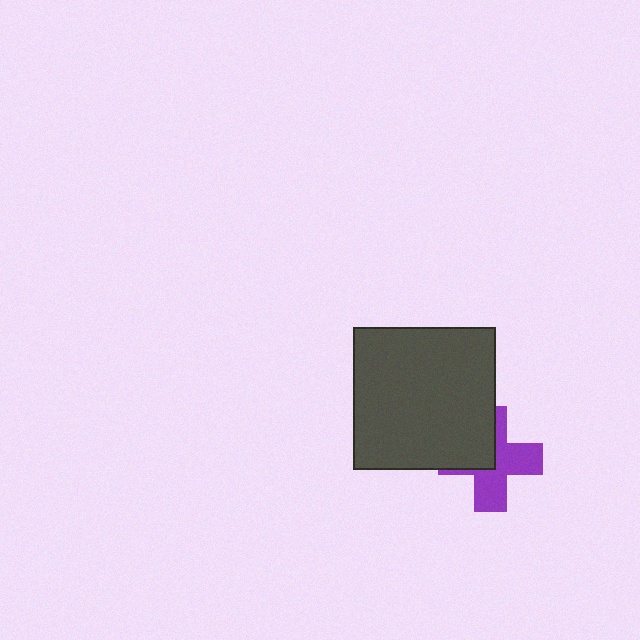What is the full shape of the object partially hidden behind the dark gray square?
The partially hidden object is a purple cross.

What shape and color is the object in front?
The object in front is a dark gray square.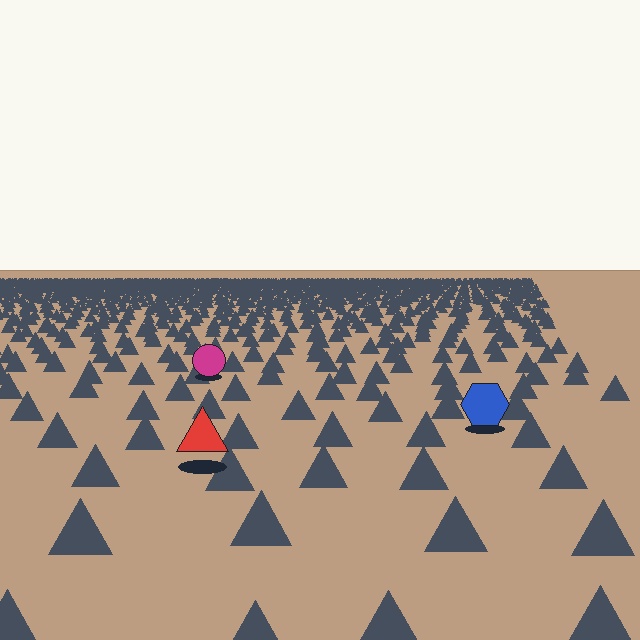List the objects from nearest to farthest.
From nearest to farthest: the red triangle, the blue hexagon, the magenta circle.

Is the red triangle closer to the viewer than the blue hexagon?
Yes. The red triangle is closer — you can tell from the texture gradient: the ground texture is coarser near it.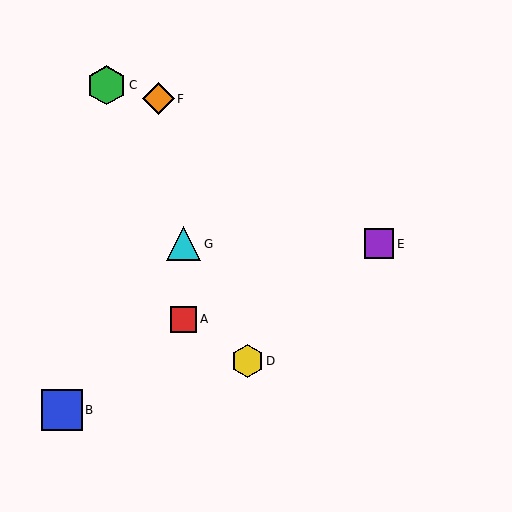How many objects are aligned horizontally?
2 objects (E, G) are aligned horizontally.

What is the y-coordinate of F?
Object F is at y≈99.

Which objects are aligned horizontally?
Objects E, G are aligned horizontally.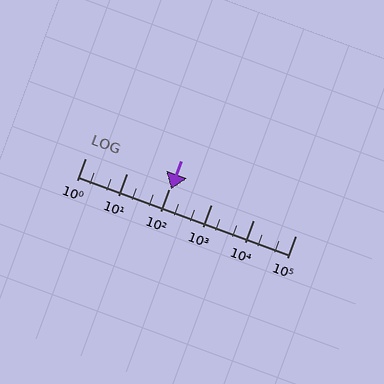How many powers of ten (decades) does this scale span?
The scale spans 5 decades, from 1 to 100000.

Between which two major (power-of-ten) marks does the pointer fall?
The pointer is between 100 and 1000.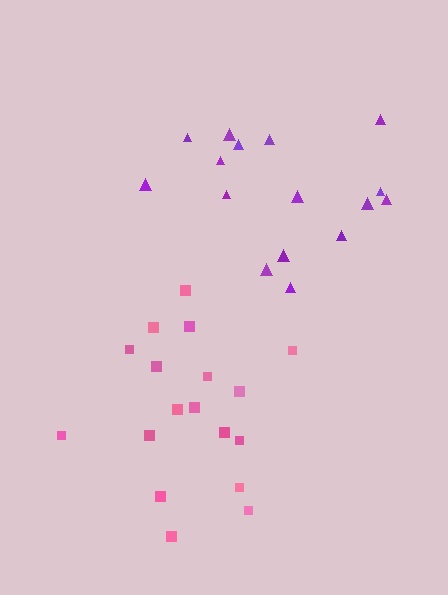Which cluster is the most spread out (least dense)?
Purple.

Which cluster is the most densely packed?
Pink.